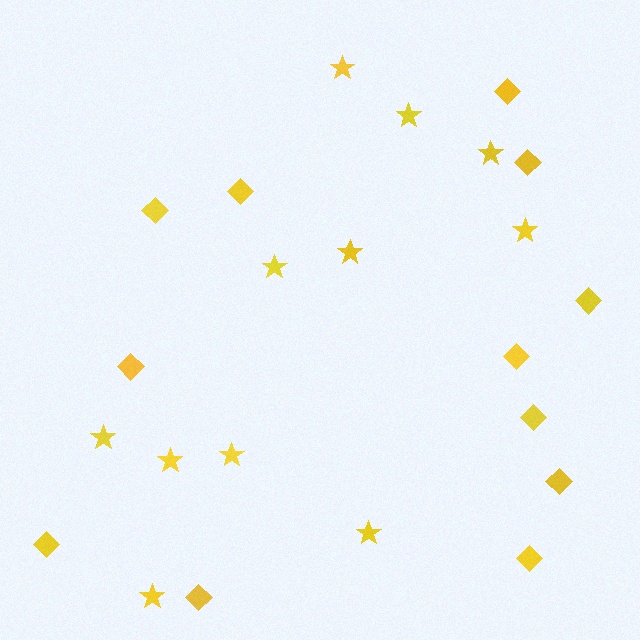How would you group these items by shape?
There are 2 groups: one group of diamonds (12) and one group of stars (11).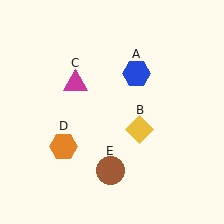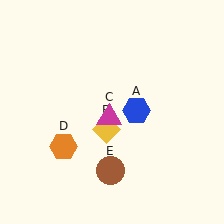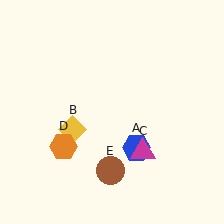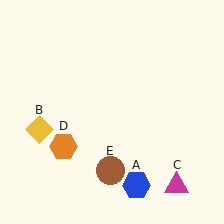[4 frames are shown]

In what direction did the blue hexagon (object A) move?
The blue hexagon (object A) moved down.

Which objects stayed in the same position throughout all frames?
Orange hexagon (object D) and brown circle (object E) remained stationary.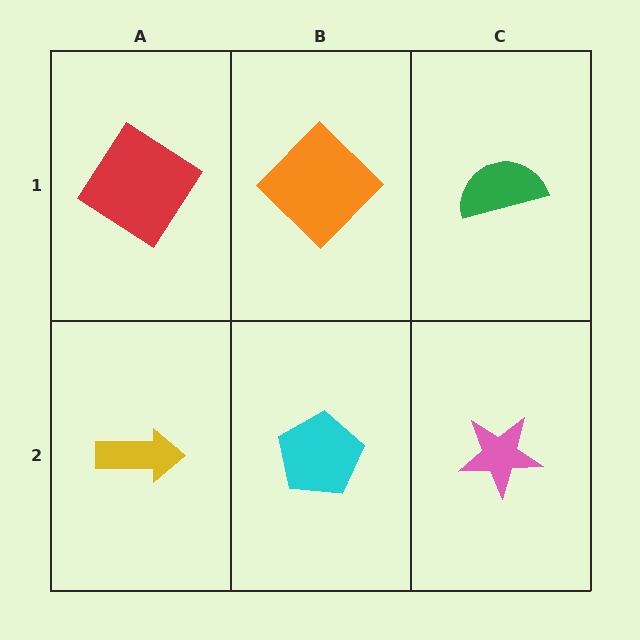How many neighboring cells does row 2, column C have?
2.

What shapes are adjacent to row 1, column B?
A cyan pentagon (row 2, column B), a red diamond (row 1, column A), a green semicircle (row 1, column C).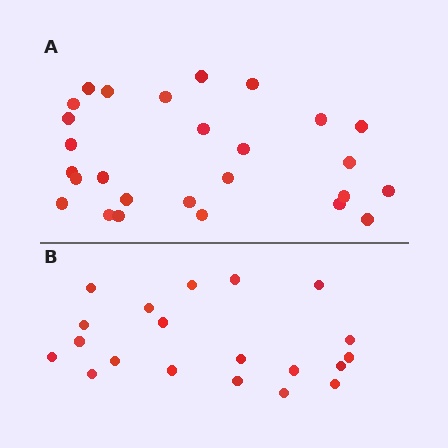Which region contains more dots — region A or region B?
Region A (the top region) has more dots.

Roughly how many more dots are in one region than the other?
Region A has roughly 8 or so more dots than region B.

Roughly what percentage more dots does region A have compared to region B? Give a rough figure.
About 35% more.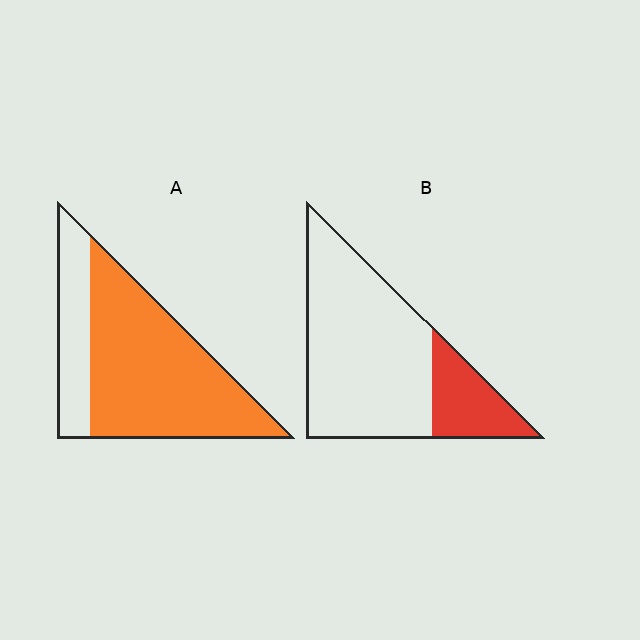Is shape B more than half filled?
No.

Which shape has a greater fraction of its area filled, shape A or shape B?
Shape A.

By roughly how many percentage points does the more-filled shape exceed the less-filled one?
By roughly 50 percentage points (A over B).